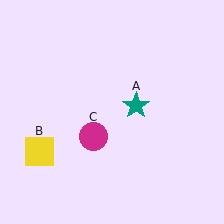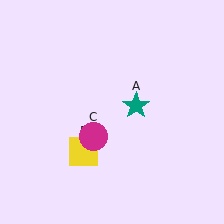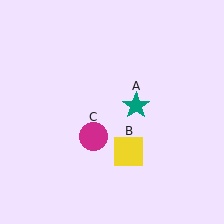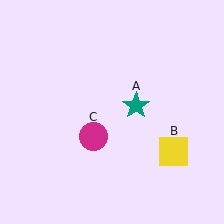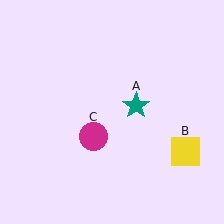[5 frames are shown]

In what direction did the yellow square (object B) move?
The yellow square (object B) moved right.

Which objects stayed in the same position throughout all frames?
Teal star (object A) and magenta circle (object C) remained stationary.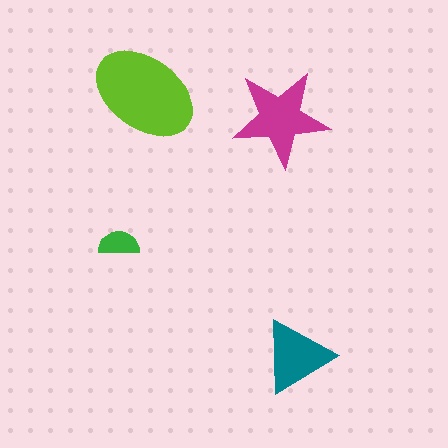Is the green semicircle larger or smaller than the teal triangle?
Smaller.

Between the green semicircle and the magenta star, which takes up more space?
The magenta star.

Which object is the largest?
The lime ellipse.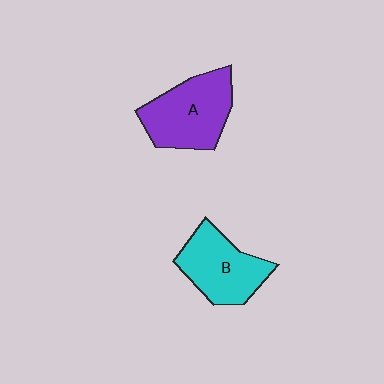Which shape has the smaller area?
Shape B (cyan).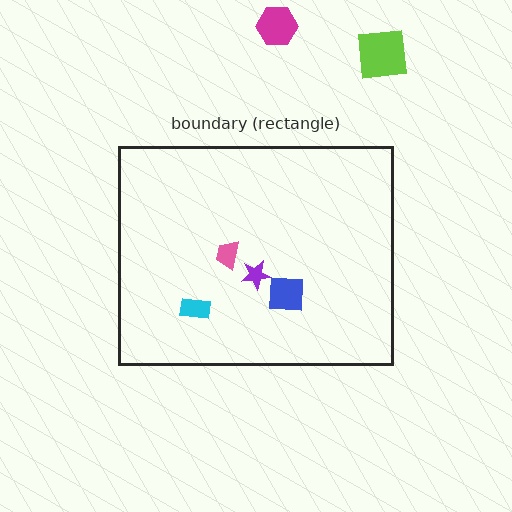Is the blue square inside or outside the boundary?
Inside.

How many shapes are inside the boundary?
4 inside, 2 outside.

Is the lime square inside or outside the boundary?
Outside.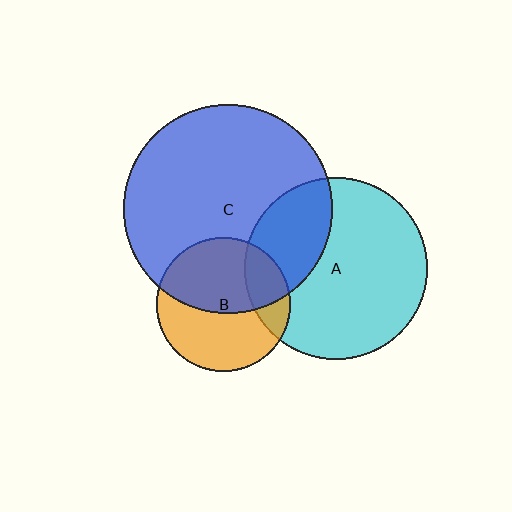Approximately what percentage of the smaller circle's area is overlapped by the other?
Approximately 50%.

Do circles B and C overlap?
Yes.